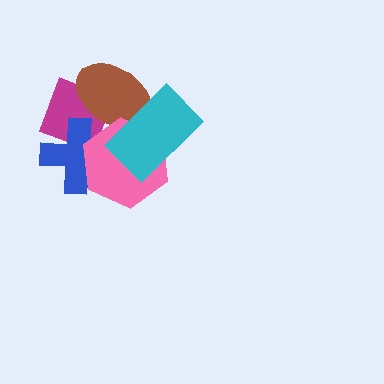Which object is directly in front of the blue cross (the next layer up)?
The brown ellipse is directly in front of the blue cross.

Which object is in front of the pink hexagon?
The cyan rectangle is in front of the pink hexagon.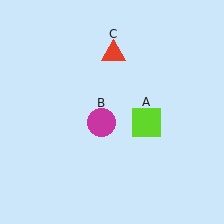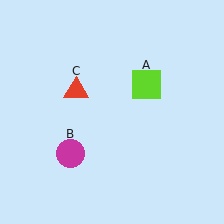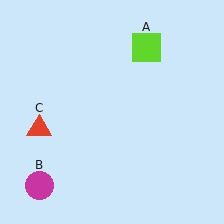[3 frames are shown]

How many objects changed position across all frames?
3 objects changed position: lime square (object A), magenta circle (object B), red triangle (object C).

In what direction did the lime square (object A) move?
The lime square (object A) moved up.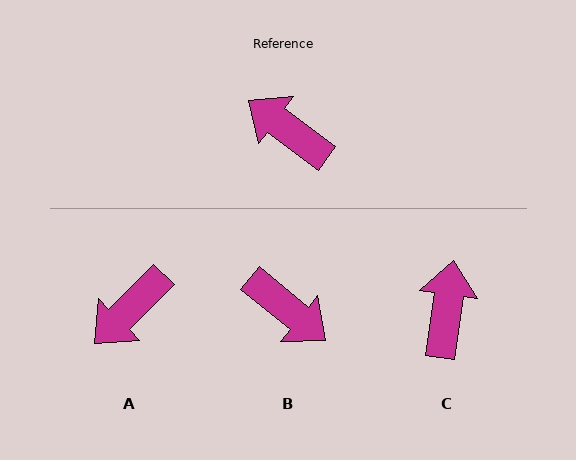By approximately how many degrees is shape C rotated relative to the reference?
Approximately 61 degrees clockwise.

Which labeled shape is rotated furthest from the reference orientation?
B, about 177 degrees away.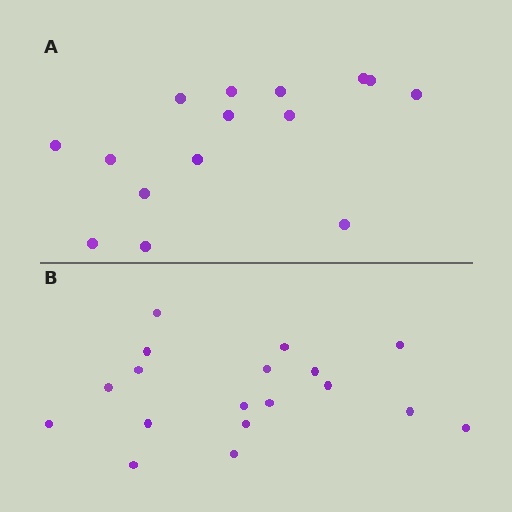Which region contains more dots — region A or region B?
Region B (the bottom region) has more dots.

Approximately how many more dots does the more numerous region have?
Region B has just a few more — roughly 2 or 3 more dots than region A.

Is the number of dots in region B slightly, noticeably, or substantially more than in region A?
Region B has only slightly more — the two regions are fairly close. The ratio is roughly 1.2 to 1.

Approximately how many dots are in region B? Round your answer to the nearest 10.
About 20 dots. (The exact count is 18, which rounds to 20.)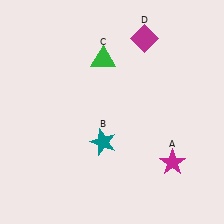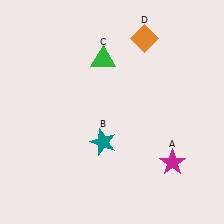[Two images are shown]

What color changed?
The diamond (D) changed from magenta in Image 1 to orange in Image 2.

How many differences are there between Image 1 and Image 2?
There is 1 difference between the two images.